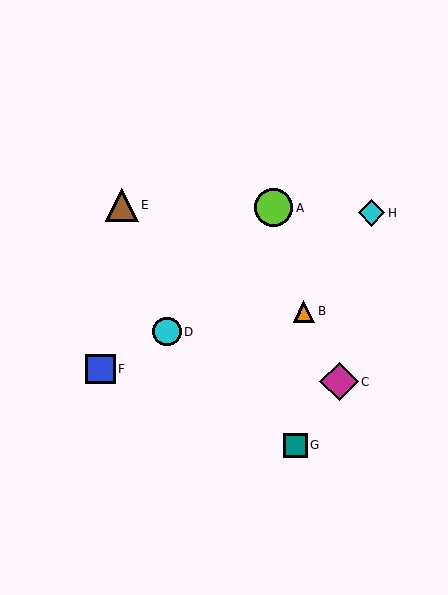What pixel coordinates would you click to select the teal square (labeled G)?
Click at (295, 445) to select the teal square G.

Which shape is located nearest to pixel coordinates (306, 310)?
The orange triangle (labeled B) at (304, 311) is nearest to that location.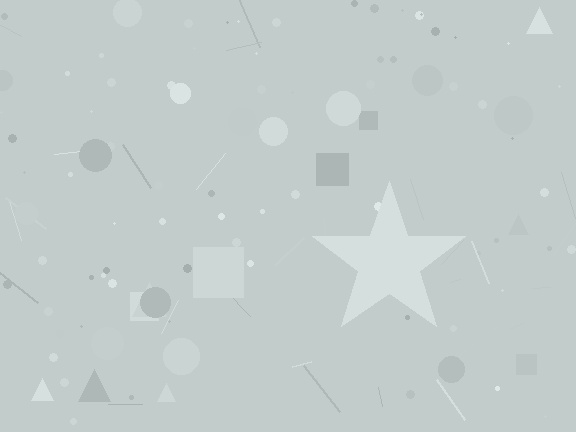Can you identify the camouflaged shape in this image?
The camouflaged shape is a star.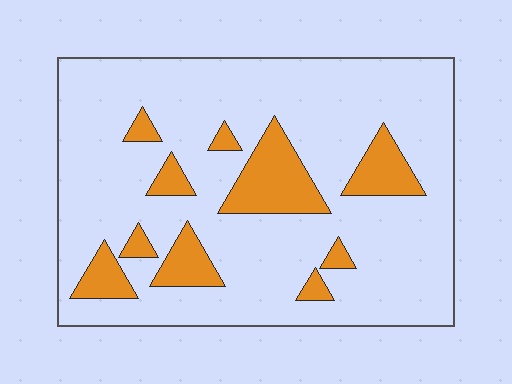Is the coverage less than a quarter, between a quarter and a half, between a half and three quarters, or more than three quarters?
Less than a quarter.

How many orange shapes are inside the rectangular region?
10.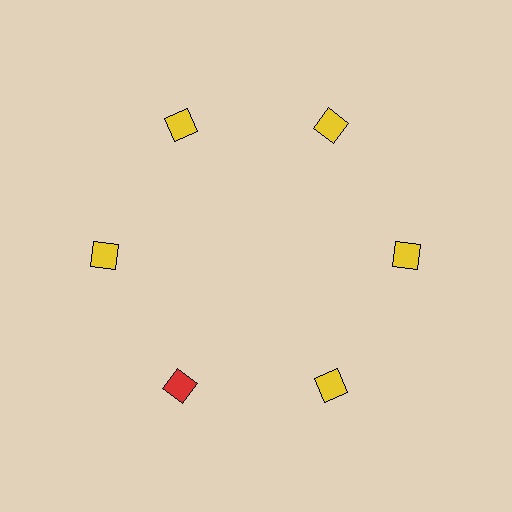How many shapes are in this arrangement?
There are 6 shapes arranged in a ring pattern.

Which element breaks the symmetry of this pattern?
The red diamond at roughly the 7 o'clock position breaks the symmetry. All other shapes are yellow diamonds.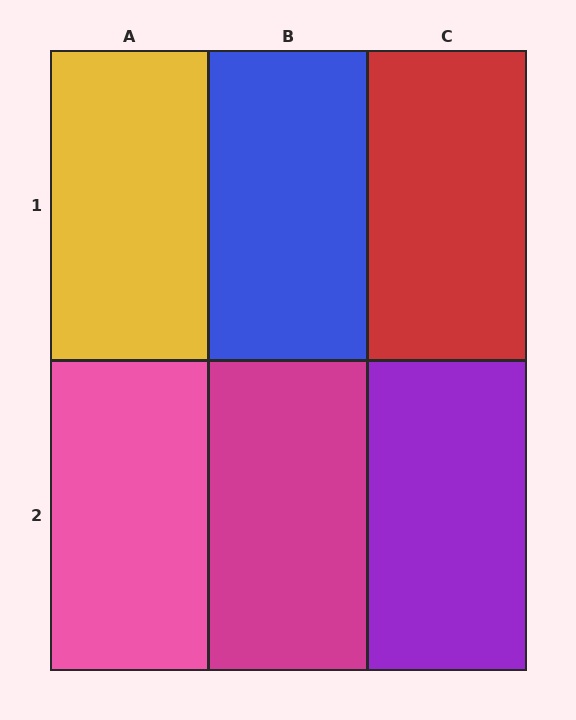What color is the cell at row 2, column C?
Purple.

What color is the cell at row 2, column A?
Pink.